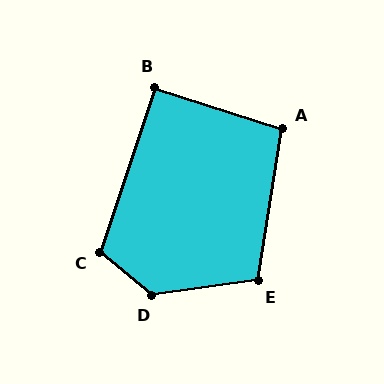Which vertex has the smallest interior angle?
B, at approximately 91 degrees.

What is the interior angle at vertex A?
Approximately 99 degrees (obtuse).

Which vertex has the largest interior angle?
D, at approximately 133 degrees.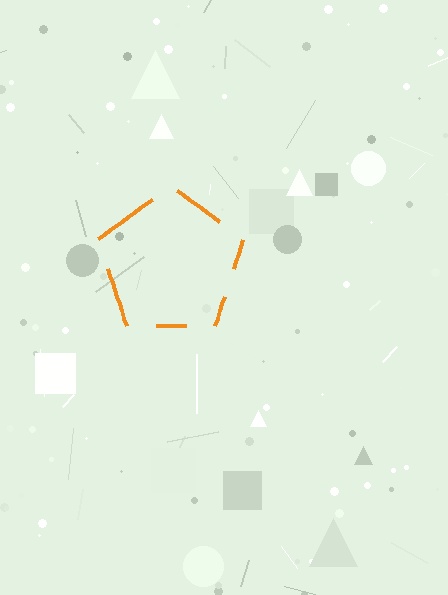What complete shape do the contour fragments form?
The contour fragments form a pentagon.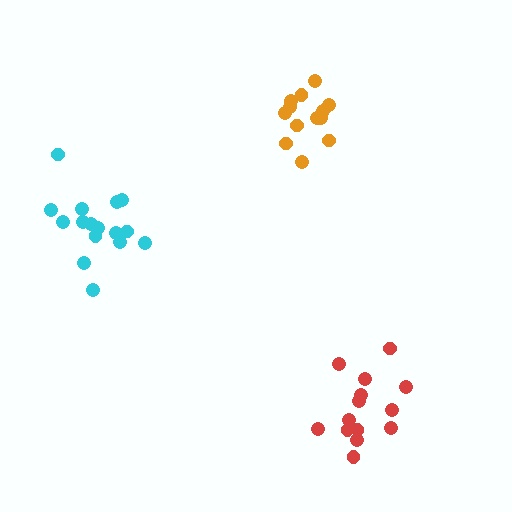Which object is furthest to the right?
The red cluster is rightmost.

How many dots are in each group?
Group 1: 16 dots, Group 2: 14 dots, Group 3: 13 dots (43 total).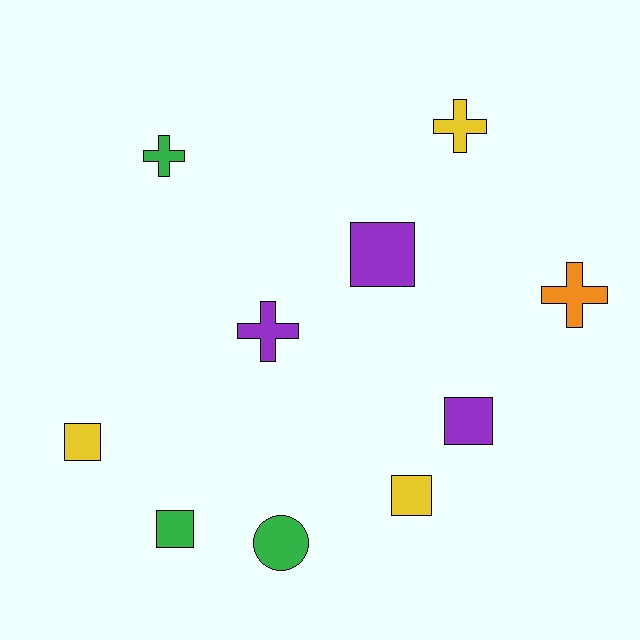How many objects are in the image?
There are 10 objects.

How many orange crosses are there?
There is 1 orange cross.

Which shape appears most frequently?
Square, with 5 objects.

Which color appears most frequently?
Green, with 3 objects.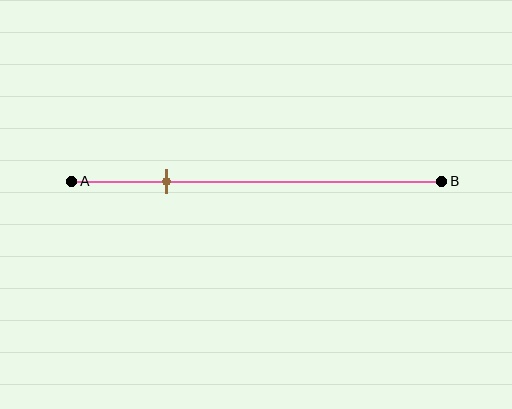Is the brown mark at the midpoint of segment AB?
No, the mark is at about 25% from A, not at the 50% midpoint.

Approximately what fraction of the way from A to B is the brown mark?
The brown mark is approximately 25% of the way from A to B.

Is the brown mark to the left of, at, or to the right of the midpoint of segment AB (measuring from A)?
The brown mark is to the left of the midpoint of segment AB.